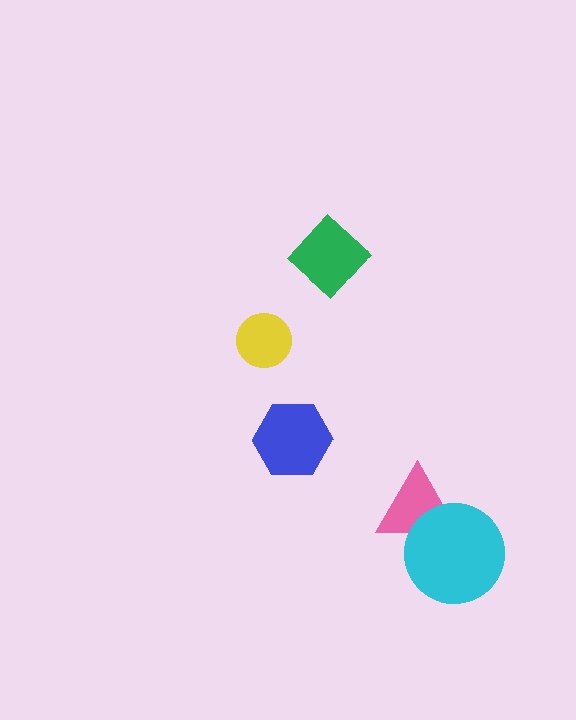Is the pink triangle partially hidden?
Yes, it is partially covered by another shape.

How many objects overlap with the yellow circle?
0 objects overlap with the yellow circle.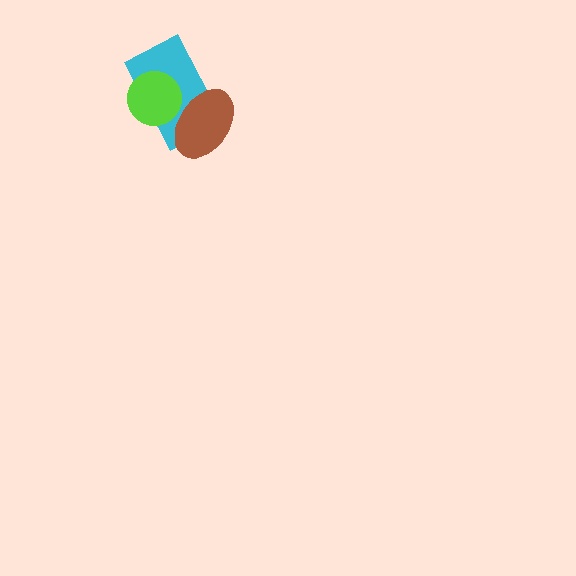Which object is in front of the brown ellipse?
The lime circle is in front of the brown ellipse.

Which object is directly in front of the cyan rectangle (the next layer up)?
The brown ellipse is directly in front of the cyan rectangle.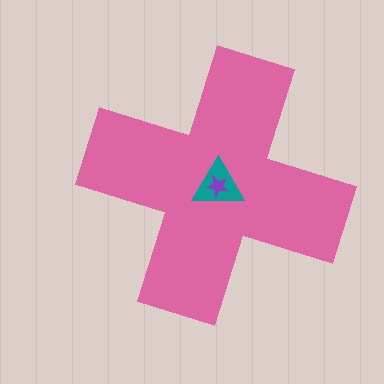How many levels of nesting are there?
3.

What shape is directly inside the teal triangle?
The purple star.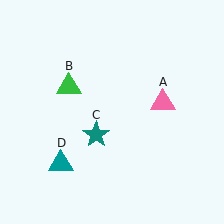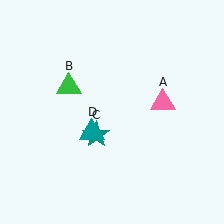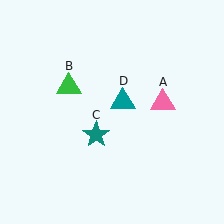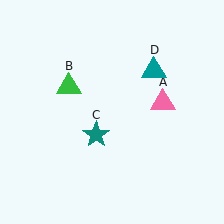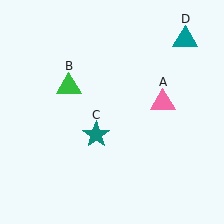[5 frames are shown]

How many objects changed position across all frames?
1 object changed position: teal triangle (object D).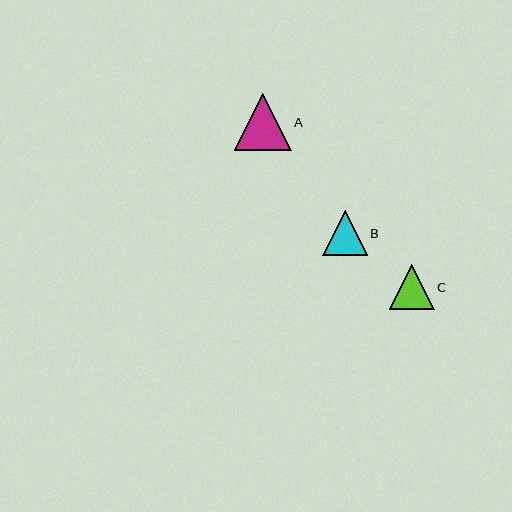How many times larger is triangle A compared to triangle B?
Triangle A is approximately 1.3 times the size of triangle B.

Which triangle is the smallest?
Triangle B is the smallest with a size of approximately 45 pixels.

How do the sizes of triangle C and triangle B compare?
Triangle C and triangle B are approximately the same size.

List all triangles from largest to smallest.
From largest to smallest: A, C, B.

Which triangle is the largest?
Triangle A is the largest with a size of approximately 57 pixels.